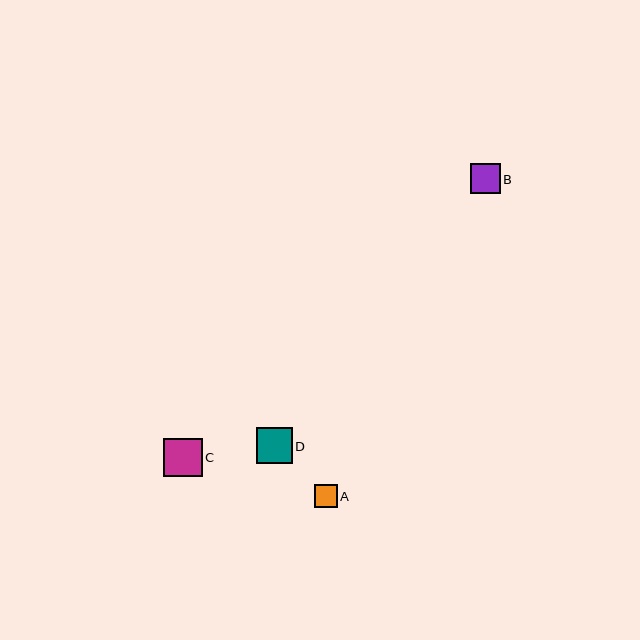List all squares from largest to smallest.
From largest to smallest: C, D, B, A.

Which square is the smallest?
Square A is the smallest with a size of approximately 23 pixels.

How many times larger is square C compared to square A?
Square C is approximately 1.7 times the size of square A.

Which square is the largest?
Square C is the largest with a size of approximately 39 pixels.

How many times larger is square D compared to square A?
Square D is approximately 1.6 times the size of square A.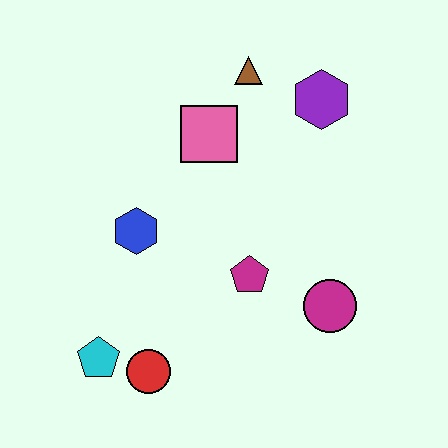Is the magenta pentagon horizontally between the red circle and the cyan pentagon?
No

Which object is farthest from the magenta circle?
The brown triangle is farthest from the magenta circle.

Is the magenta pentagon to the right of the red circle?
Yes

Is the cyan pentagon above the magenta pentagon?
No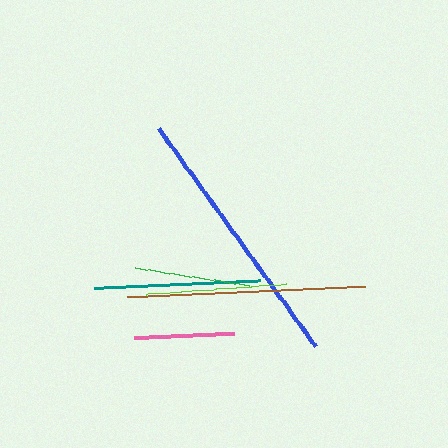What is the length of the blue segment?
The blue segment is approximately 268 pixels long.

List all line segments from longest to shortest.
From longest to shortest: blue, brown, teal, lime, green, pink.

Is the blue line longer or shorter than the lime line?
The blue line is longer than the lime line.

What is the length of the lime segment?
The lime segment is approximately 140 pixels long.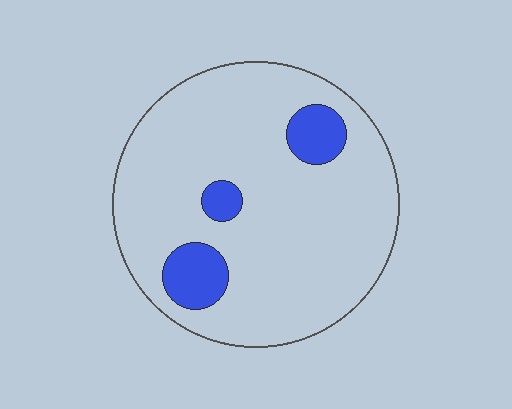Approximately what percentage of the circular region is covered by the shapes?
Approximately 10%.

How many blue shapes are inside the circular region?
3.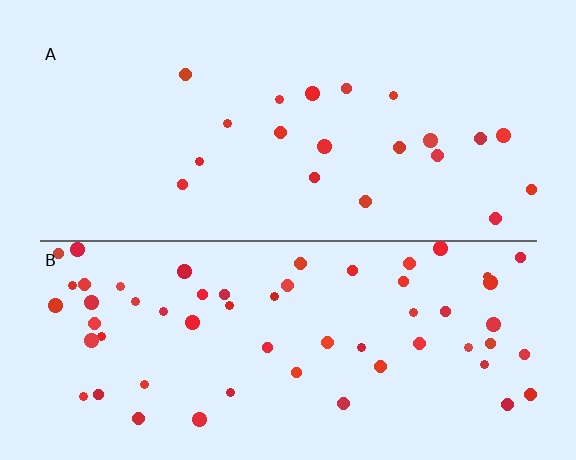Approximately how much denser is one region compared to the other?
Approximately 2.9× — region B over region A.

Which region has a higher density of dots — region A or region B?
B (the bottom).